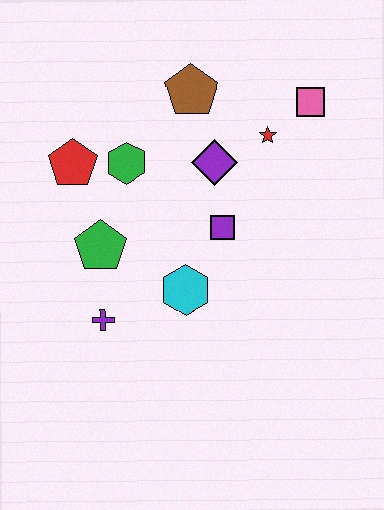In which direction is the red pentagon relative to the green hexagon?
The red pentagon is to the left of the green hexagon.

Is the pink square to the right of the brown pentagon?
Yes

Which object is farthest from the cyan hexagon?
The pink square is farthest from the cyan hexagon.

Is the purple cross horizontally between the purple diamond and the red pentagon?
Yes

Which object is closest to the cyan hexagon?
The purple square is closest to the cyan hexagon.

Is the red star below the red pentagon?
No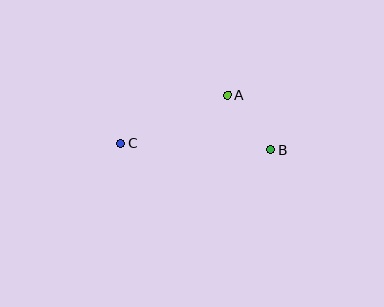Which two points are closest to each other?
Points A and B are closest to each other.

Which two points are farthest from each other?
Points B and C are farthest from each other.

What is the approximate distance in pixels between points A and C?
The distance between A and C is approximately 117 pixels.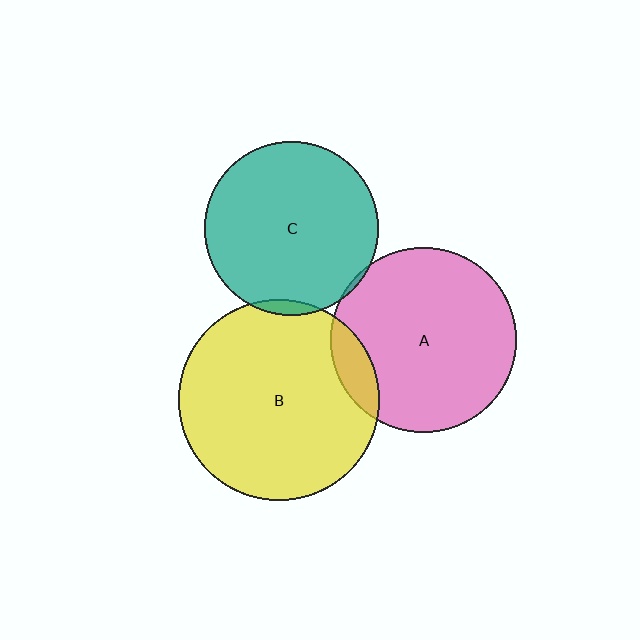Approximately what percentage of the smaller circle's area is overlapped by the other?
Approximately 10%.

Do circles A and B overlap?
Yes.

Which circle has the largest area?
Circle B (yellow).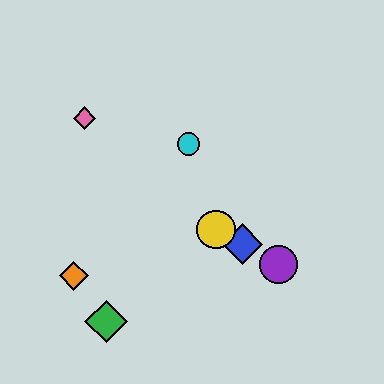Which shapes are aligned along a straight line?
The red circle, the blue diamond, the yellow circle, the purple circle are aligned along a straight line.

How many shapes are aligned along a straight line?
4 shapes (the red circle, the blue diamond, the yellow circle, the purple circle) are aligned along a straight line.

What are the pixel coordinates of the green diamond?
The green diamond is at (106, 321).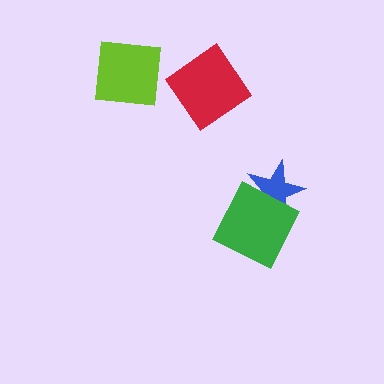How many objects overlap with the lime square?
0 objects overlap with the lime square.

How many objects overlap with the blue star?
1 object overlaps with the blue star.